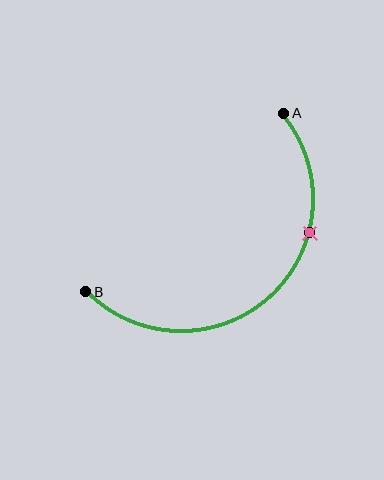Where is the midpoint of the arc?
The arc midpoint is the point on the curve farthest from the straight line joining A and B. It sits below and to the right of that line.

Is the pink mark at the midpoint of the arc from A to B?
No. The pink mark lies on the arc but is closer to endpoint A. The arc midpoint would be at the point on the curve equidistant along the arc from both A and B.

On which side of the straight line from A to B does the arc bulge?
The arc bulges below and to the right of the straight line connecting A and B.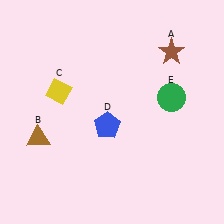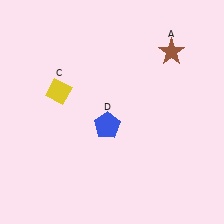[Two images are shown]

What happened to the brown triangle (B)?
The brown triangle (B) was removed in Image 2. It was in the bottom-left area of Image 1.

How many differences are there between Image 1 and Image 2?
There are 2 differences between the two images.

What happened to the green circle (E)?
The green circle (E) was removed in Image 2. It was in the top-right area of Image 1.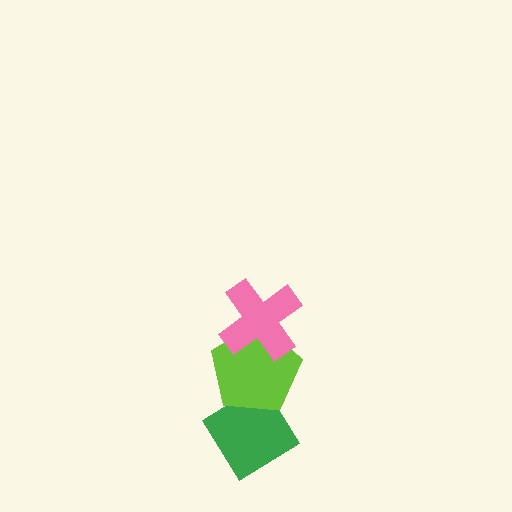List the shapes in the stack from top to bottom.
From top to bottom: the pink cross, the lime pentagon, the green diamond.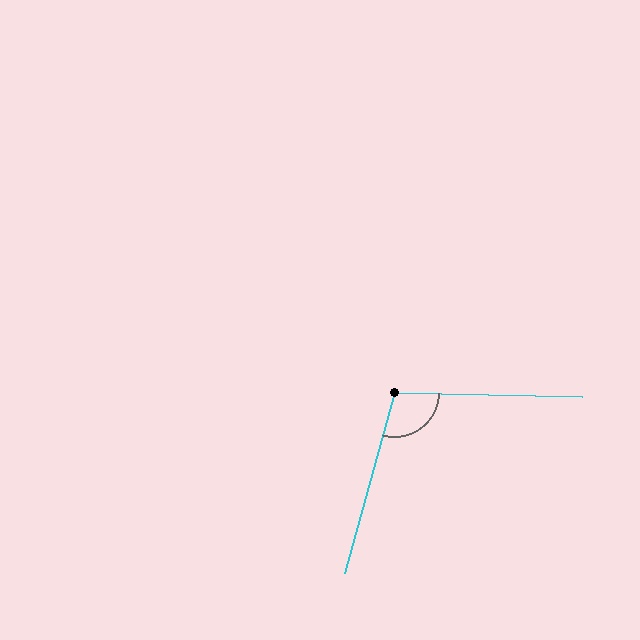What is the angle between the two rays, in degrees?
Approximately 104 degrees.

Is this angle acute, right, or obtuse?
It is obtuse.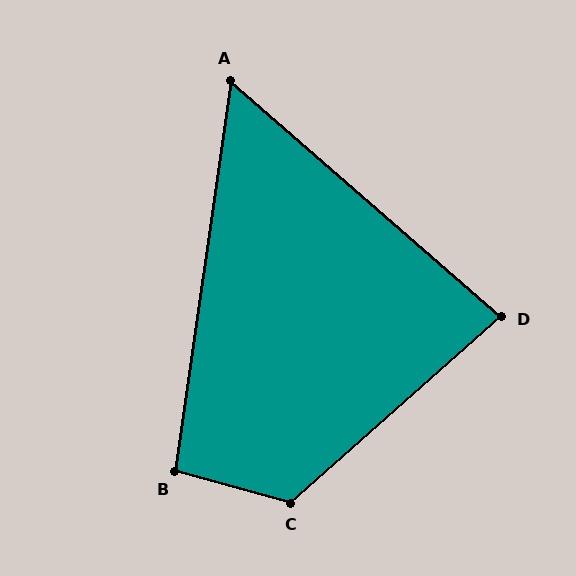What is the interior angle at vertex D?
Approximately 83 degrees (acute).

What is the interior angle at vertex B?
Approximately 97 degrees (obtuse).